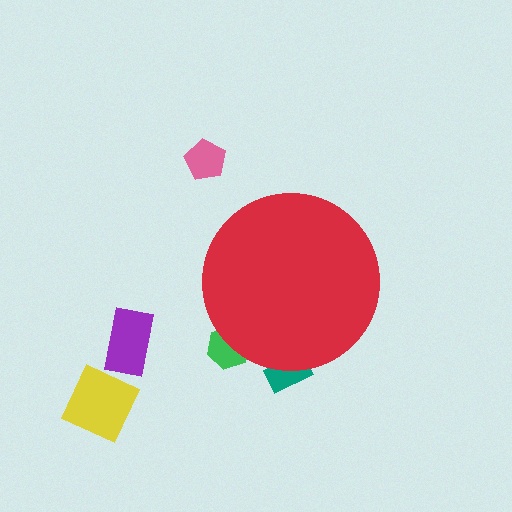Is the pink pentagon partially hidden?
No, the pink pentagon is fully visible.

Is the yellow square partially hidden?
No, the yellow square is fully visible.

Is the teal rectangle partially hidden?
Yes, the teal rectangle is partially hidden behind the red circle.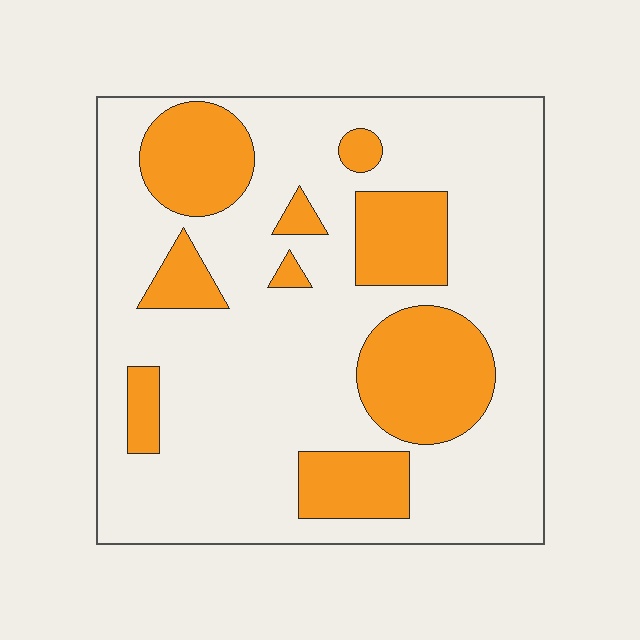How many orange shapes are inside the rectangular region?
9.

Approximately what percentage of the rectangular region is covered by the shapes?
Approximately 25%.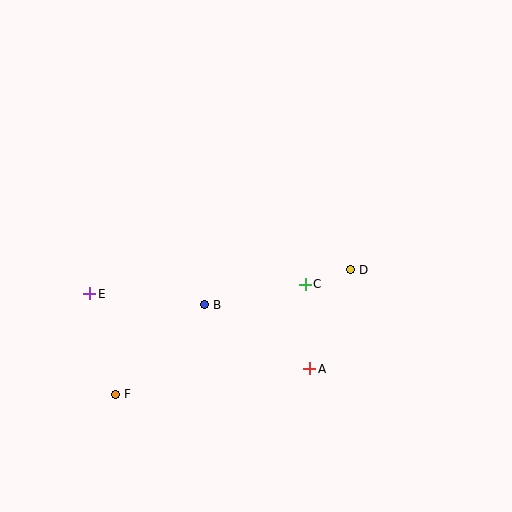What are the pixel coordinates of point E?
Point E is at (90, 294).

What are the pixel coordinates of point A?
Point A is at (310, 369).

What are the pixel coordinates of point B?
Point B is at (205, 305).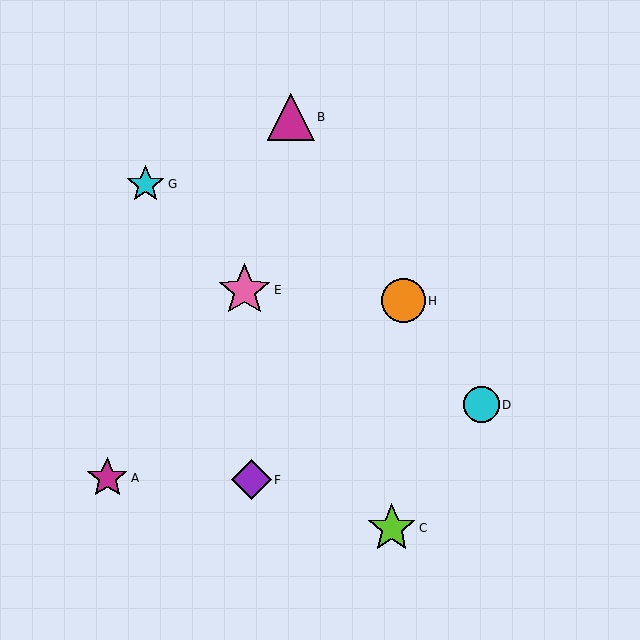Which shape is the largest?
The pink star (labeled E) is the largest.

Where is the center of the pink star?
The center of the pink star is at (245, 290).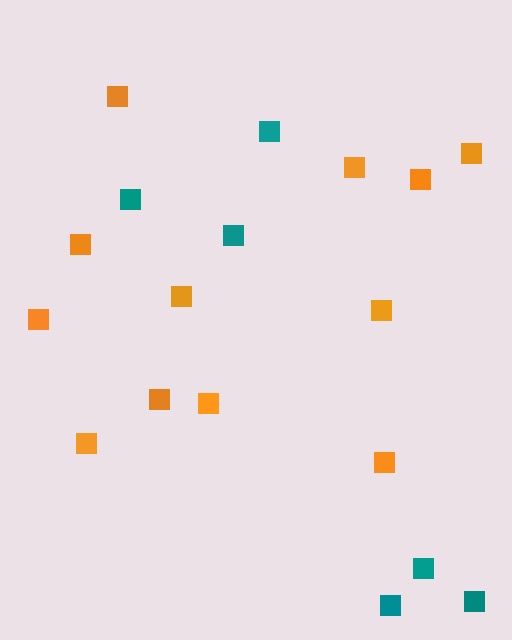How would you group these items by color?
There are 2 groups: one group of teal squares (6) and one group of orange squares (12).